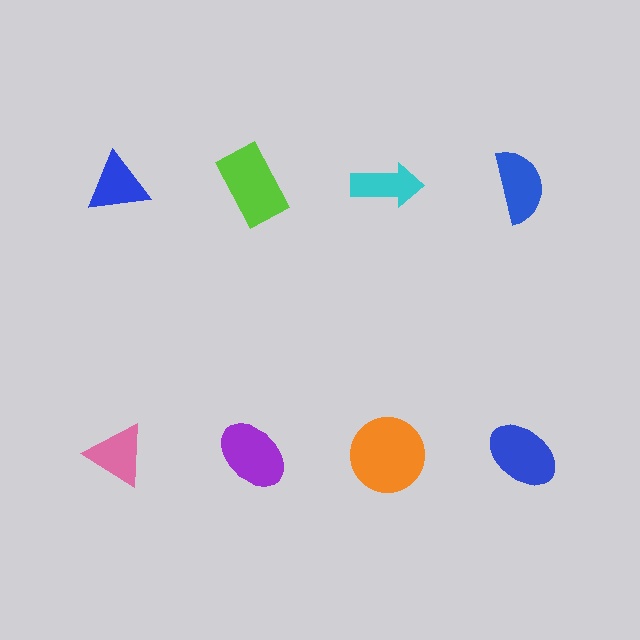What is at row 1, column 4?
A blue semicircle.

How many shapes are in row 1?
4 shapes.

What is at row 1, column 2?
A lime rectangle.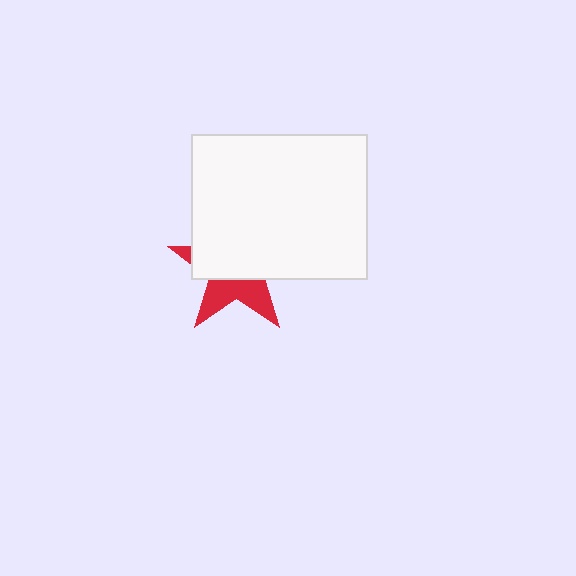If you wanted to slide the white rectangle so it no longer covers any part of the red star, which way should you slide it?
Slide it up — that is the most direct way to separate the two shapes.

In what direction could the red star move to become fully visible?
The red star could move down. That would shift it out from behind the white rectangle entirely.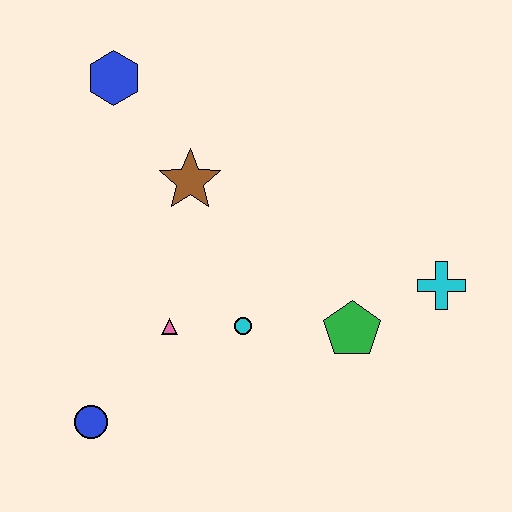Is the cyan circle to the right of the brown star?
Yes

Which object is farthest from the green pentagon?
The blue hexagon is farthest from the green pentagon.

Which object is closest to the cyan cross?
The green pentagon is closest to the cyan cross.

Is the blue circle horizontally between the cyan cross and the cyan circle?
No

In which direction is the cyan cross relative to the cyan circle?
The cyan cross is to the right of the cyan circle.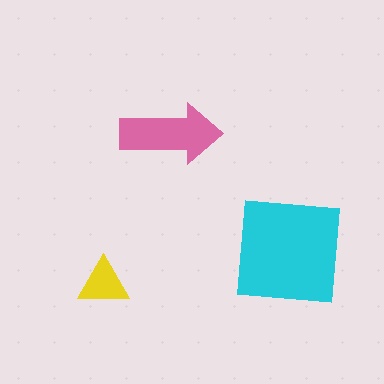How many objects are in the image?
There are 3 objects in the image.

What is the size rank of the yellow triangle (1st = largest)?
3rd.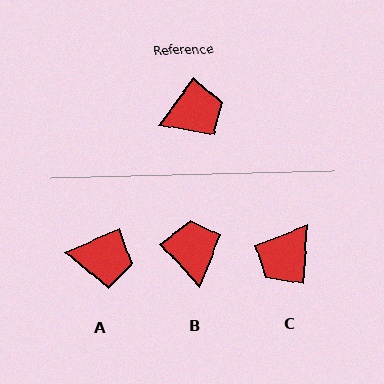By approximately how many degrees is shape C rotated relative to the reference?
Approximately 147 degrees clockwise.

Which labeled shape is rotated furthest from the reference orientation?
C, about 147 degrees away.